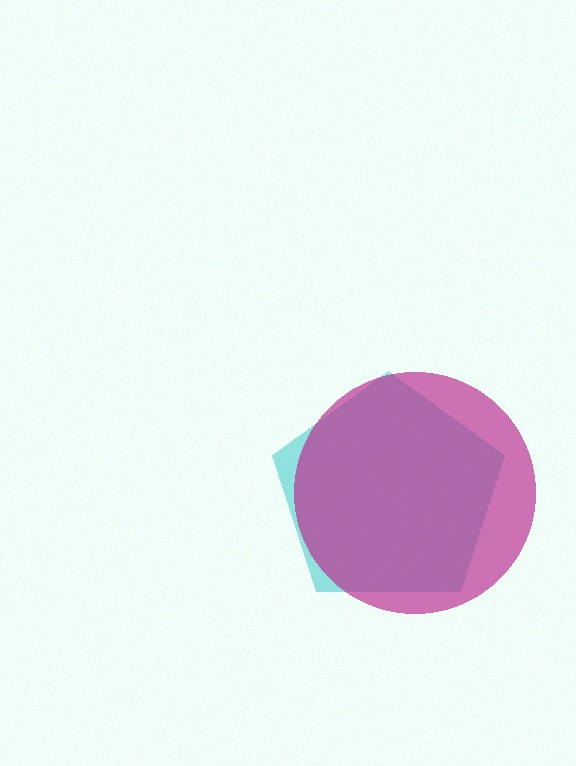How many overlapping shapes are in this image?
There are 2 overlapping shapes in the image.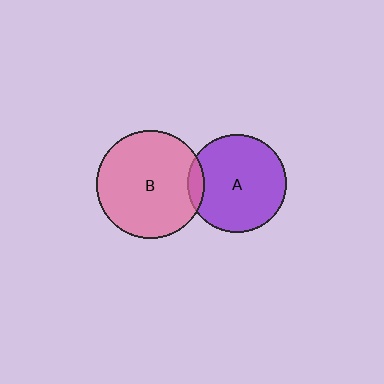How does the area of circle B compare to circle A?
Approximately 1.2 times.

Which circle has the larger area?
Circle B (pink).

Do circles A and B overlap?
Yes.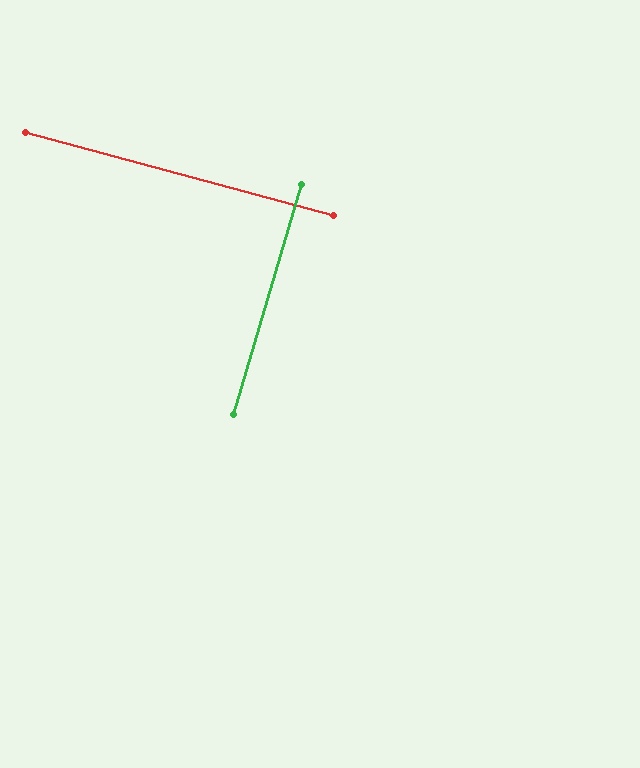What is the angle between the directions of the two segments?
Approximately 89 degrees.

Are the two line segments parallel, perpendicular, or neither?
Perpendicular — they meet at approximately 89°.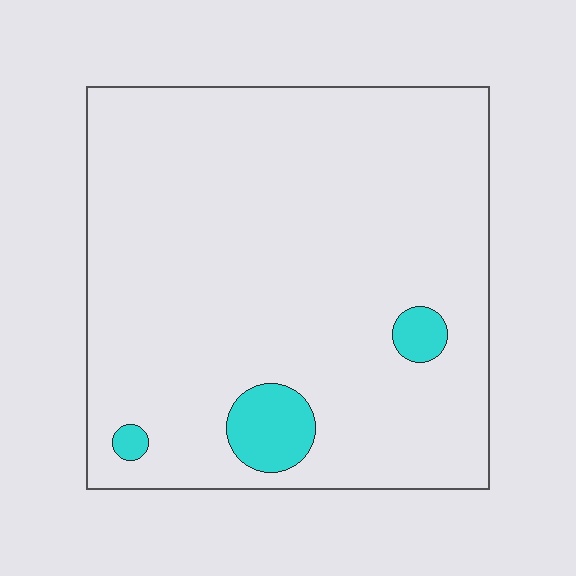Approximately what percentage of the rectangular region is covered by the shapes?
Approximately 5%.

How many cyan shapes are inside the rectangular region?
3.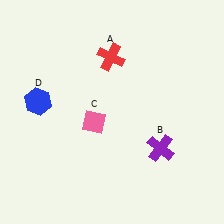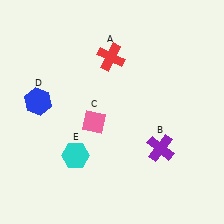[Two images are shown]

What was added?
A cyan hexagon (E) was added in Image 2.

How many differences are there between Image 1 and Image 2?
There is 1 difference between the two images.